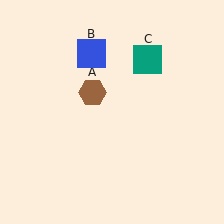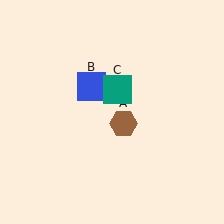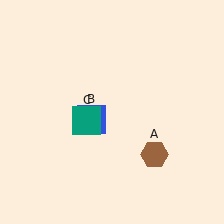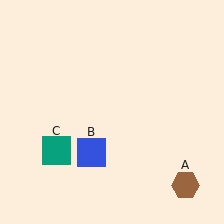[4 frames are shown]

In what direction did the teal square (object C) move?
The teal square (object C) moved down and to the left.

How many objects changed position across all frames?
3 objects changed position: brown hexagon (object A), blue square (object B), teal square (object C).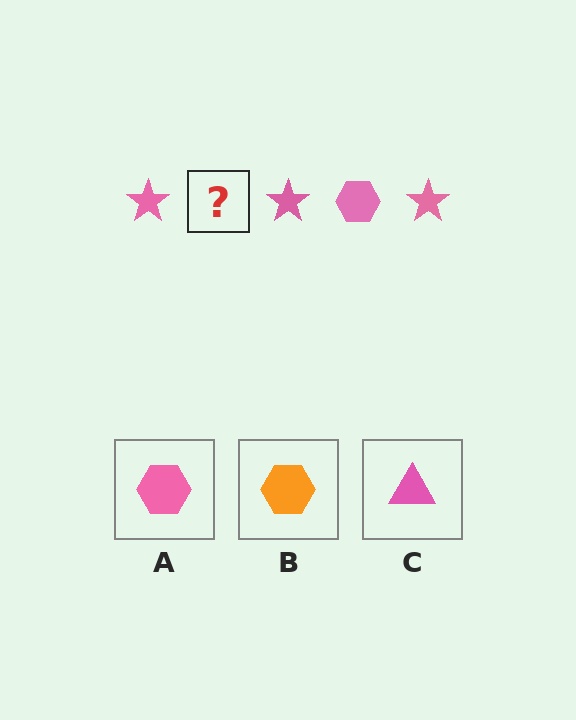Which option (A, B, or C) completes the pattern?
A.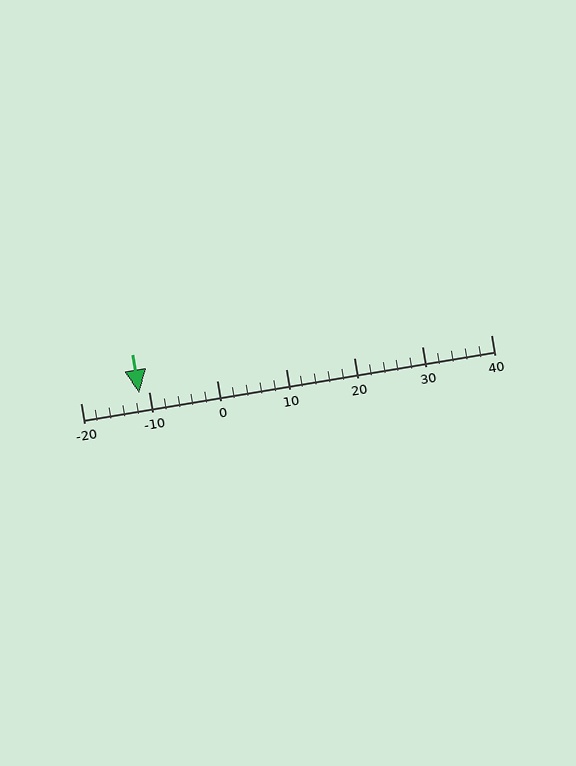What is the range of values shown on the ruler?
The ruler shows values from -20 to 40.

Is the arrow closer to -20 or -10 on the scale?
The arrow is closer to -10.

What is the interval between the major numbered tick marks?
The major tick marks are spaced 10 units apart.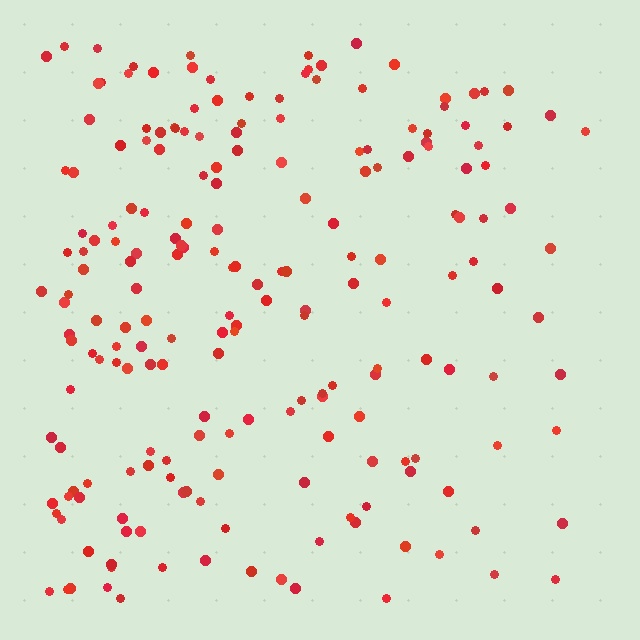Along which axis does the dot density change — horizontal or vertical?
Horizontal.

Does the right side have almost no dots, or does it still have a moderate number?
Still a moderate number, just noticeably fewer than the left.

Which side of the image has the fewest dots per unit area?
The right.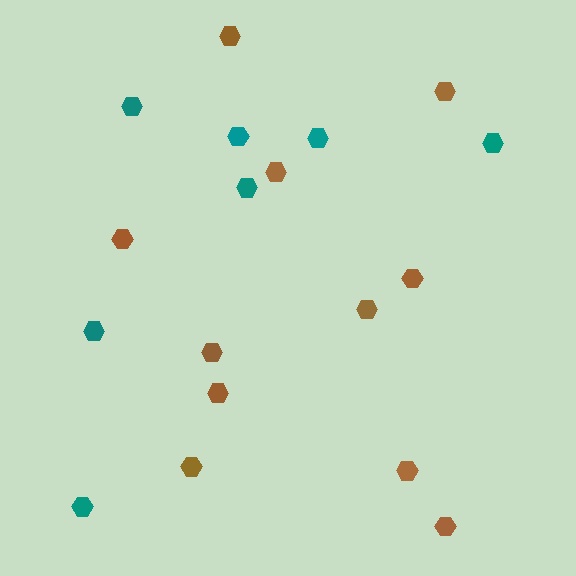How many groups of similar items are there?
There are 2 groups: one group of brown hexagons (11) and one group of teal hexagons (7).